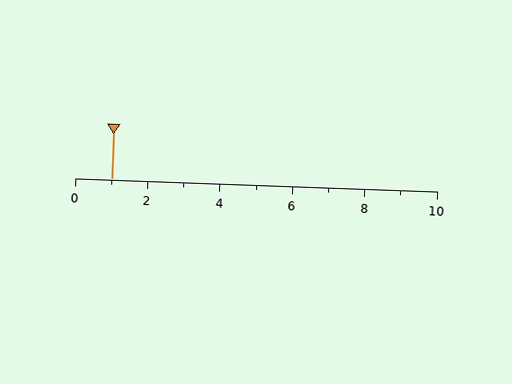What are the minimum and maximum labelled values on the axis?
The axis runs from 0 to 10.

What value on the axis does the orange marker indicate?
The marker indicates approximately 1.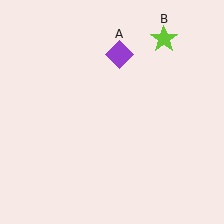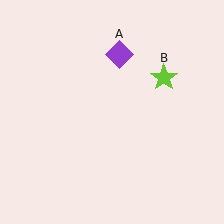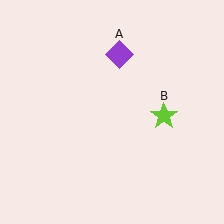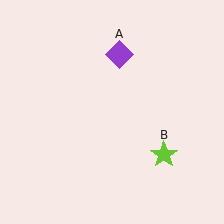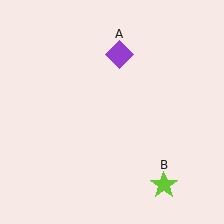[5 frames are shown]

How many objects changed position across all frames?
1 object changed position: lime star (object B).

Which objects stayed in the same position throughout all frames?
Purple diamond (object A) remained stationary.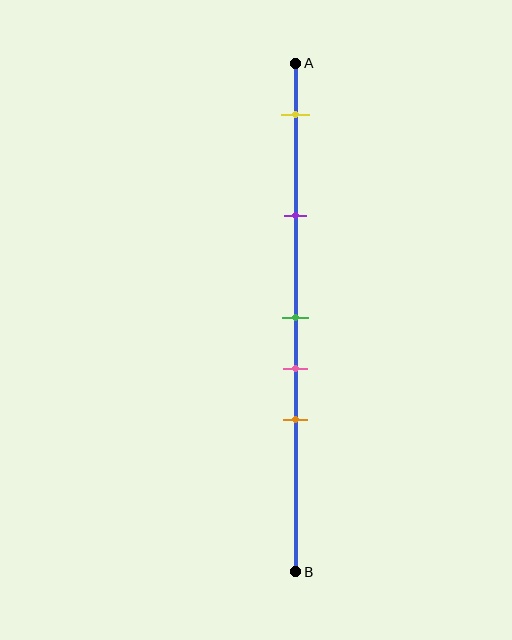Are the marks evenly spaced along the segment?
No, the marks are not evenly spaced.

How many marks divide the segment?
There are 5 marks dividing the segment.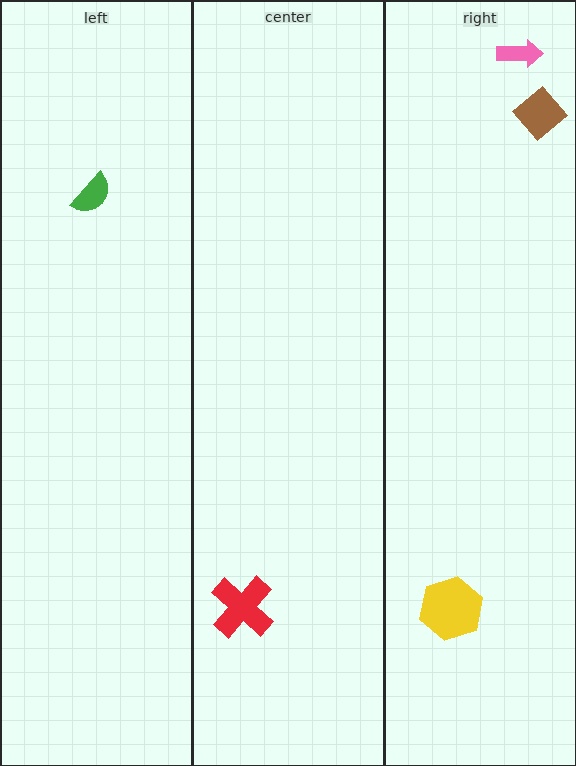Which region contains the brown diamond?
The right region.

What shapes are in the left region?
The green semicircle.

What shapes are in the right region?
The yellow hexagon, the pink arrow, the brown diamond.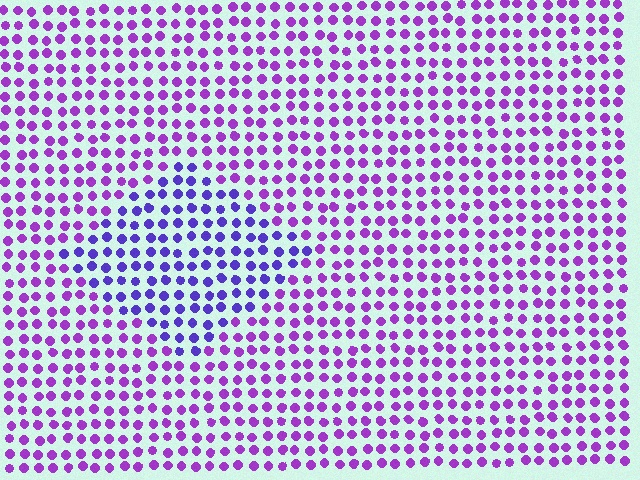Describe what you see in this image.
The image is filled with small purple elements in a uniform arrangement. A diamond-shaped region is visible where the elements are tinted to a slightly different hue, forming a subtle color boundary.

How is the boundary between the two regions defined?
The boundary is defined purely by a slight shift in hue (about 32 degrees). Spacing, size, and orientation are identical on both sides.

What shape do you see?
I see a diamond.